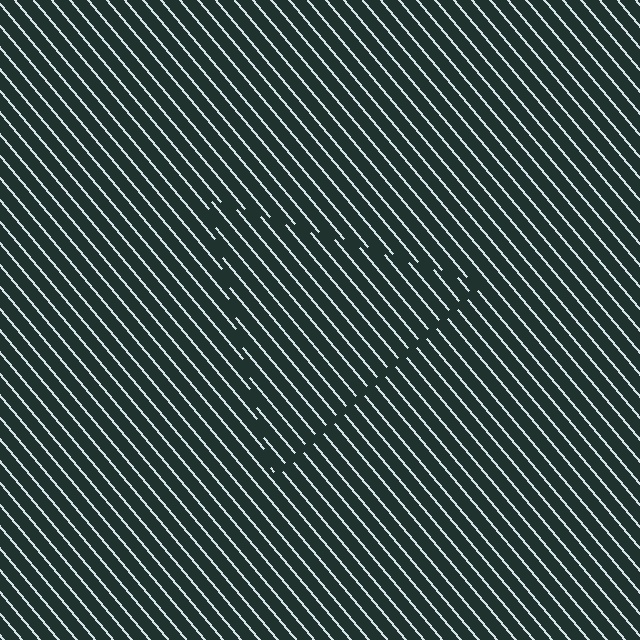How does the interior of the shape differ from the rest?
The interior of the shape contains the same grating, shifted by half a period — the contour is defined by the phase discontinuity where line-ends from the inner and outer gratings abut.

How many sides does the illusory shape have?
3 sides — the line-ends trace a triangle.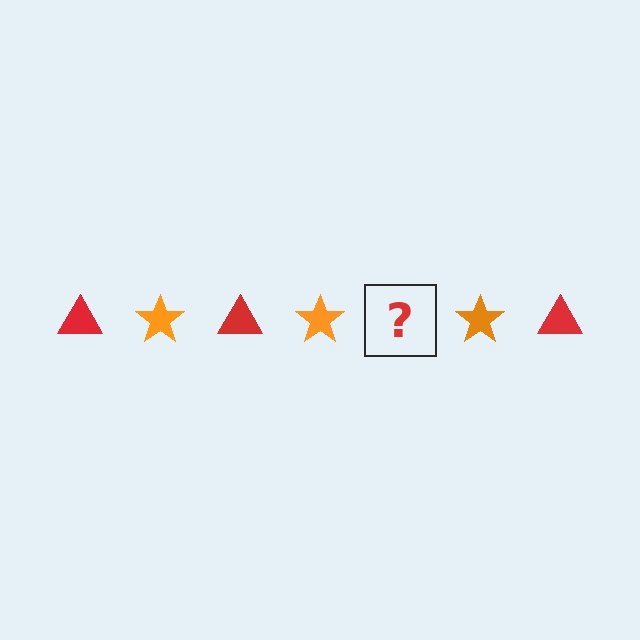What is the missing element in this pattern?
The missing element is a red triangle.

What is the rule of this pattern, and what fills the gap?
The rule is that the pattern alternates between red triangle and orange star. The gap should be filled with a red triangle.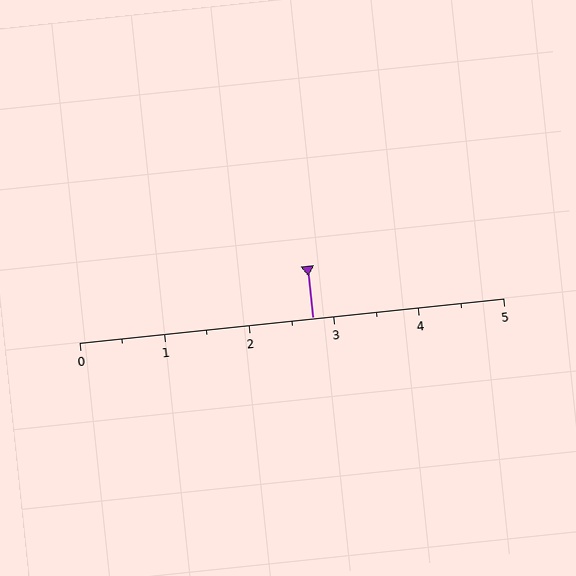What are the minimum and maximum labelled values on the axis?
The axis runs from 0 to 5.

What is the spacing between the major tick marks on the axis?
The major ticks are spaced 1 apart.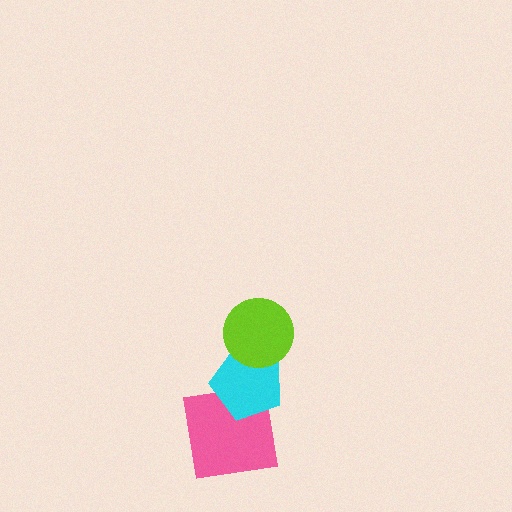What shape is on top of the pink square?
The cyan pentagon is on top of the pink square.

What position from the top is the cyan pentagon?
The cyan pentagon is 2nd from the top.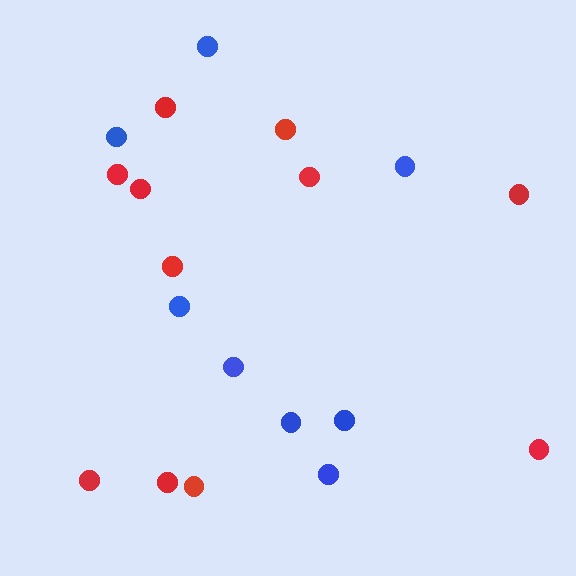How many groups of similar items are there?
There are 2 groups: one group of blue circles (8) and one group of red circles (11).